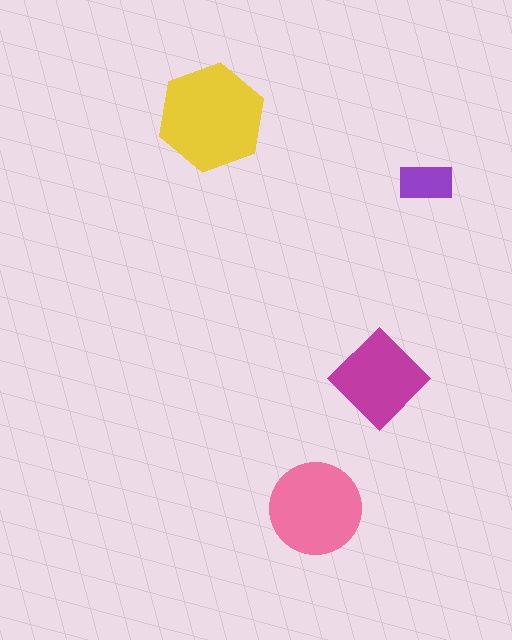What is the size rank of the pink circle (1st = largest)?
2nd.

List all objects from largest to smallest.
The yellow hexagon, the pink circle, the magenta diamond, the purple rectangle.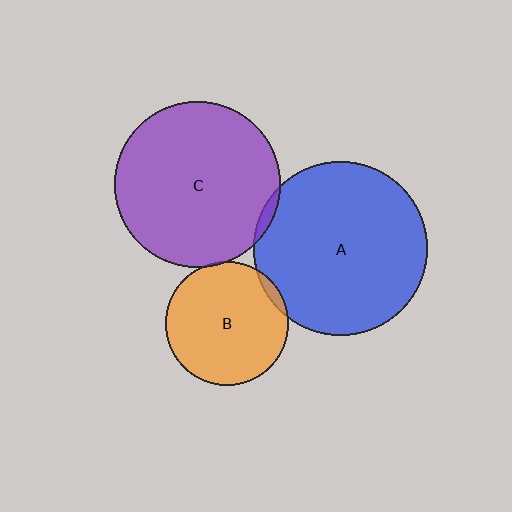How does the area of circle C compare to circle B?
Approximately 1.8 times.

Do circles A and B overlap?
Yes.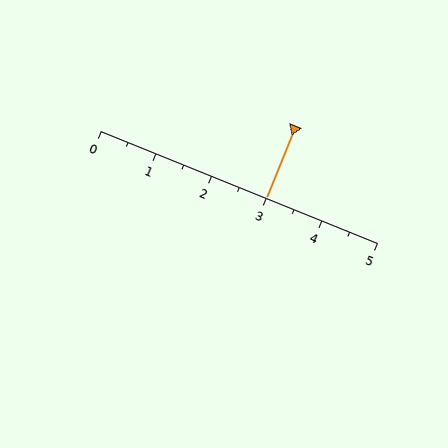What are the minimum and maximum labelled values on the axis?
The axis runs from 0 to 5.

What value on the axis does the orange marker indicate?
The marker indicates approximately 3.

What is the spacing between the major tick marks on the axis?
The major ticks are spaced 1 apart.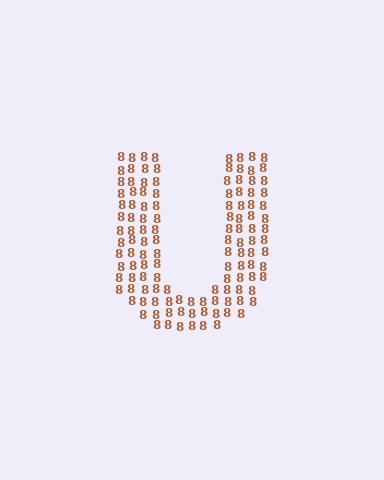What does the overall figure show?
The overall figure shows the letter U.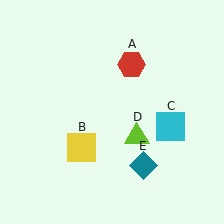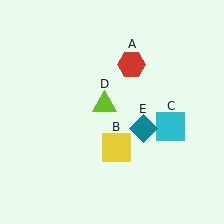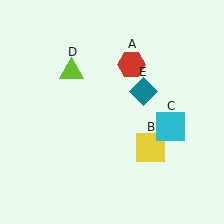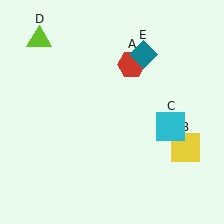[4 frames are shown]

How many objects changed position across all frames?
3 objects changed position: yellow square (object B), lime triangle (object D), teal diamond (object E).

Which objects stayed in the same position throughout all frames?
Red hexagon (object A) and cyan square (object C) remained stationary.